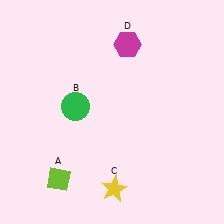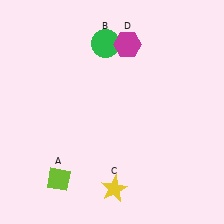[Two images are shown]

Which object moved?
The green circle (B) moved up.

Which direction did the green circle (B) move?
The green circle (B) moved up.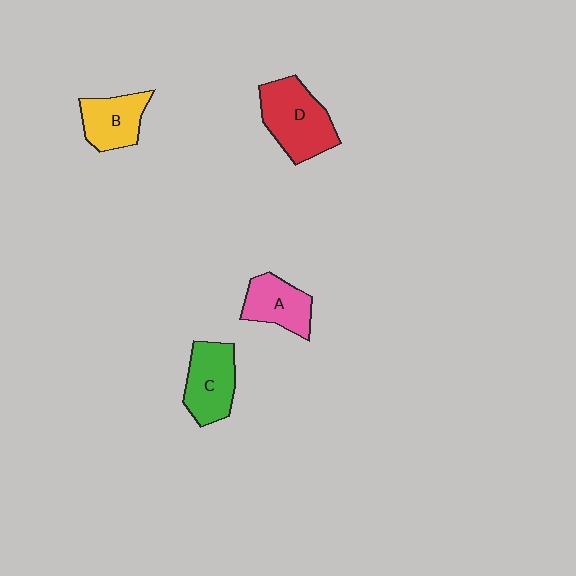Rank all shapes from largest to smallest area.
From largest to smallest: D (red), C (green), B (yellow), A (pink).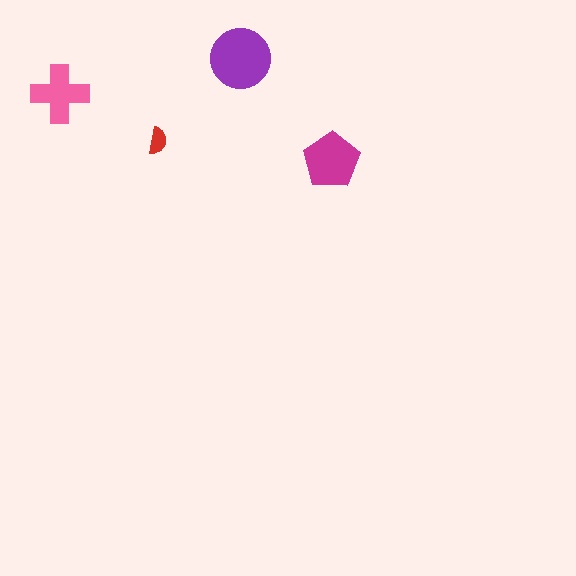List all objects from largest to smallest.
The purple circle, the magenta pentagon, the pink cross, the red semicircle.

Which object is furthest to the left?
The pink cross is leftmost.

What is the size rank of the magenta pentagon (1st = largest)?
2nd.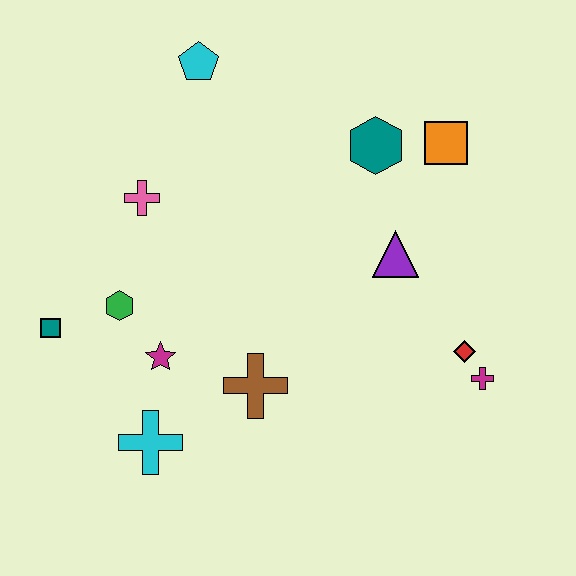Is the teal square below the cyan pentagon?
Yes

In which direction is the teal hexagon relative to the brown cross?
The teal hexagon is above the brown cross.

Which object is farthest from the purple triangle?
The teal square is farthest from the purple triangle.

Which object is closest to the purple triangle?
The teal hexagon is closest to the purple triangle.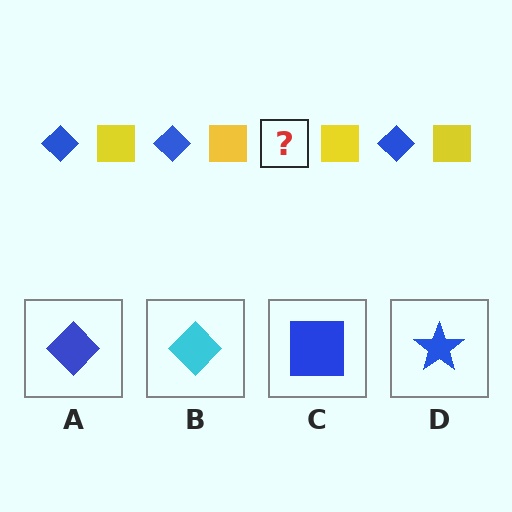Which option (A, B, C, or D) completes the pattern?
A.